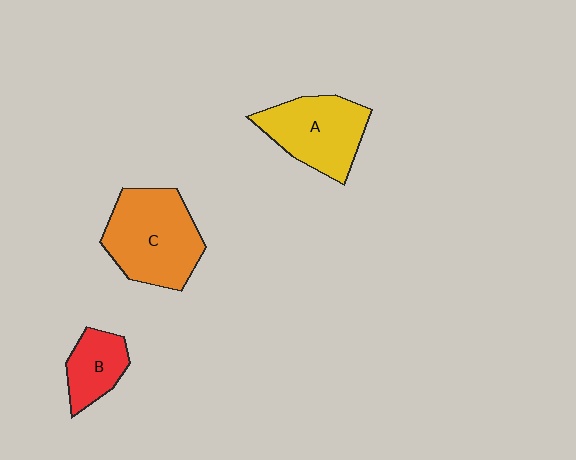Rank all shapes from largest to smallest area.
From largest to smallest: C (orange), A (yellow), B (red).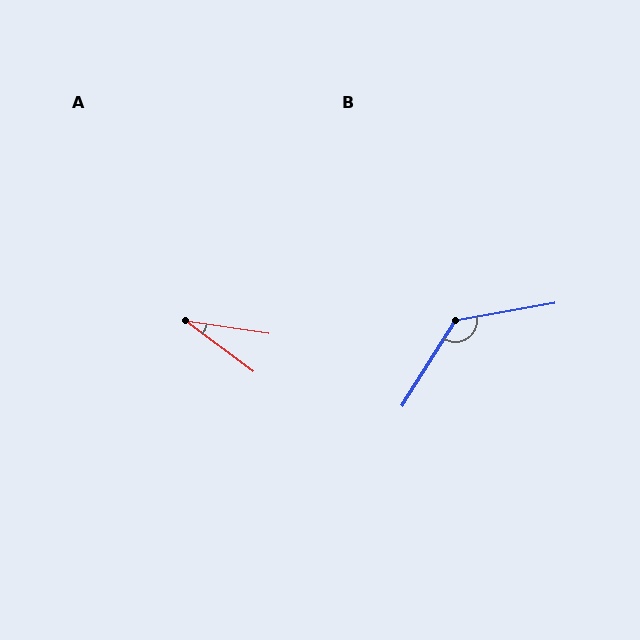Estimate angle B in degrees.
Approximately 132 degrees.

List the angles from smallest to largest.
A (29°), B (132°).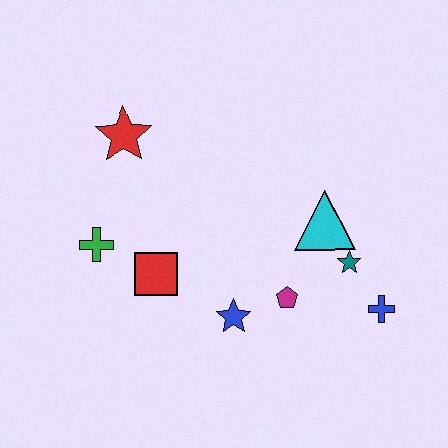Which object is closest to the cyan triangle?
The teal star is closest to the cyan triangle.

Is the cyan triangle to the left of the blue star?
No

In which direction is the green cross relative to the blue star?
The green cross is to the left of the blue star.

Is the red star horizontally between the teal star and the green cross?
Yes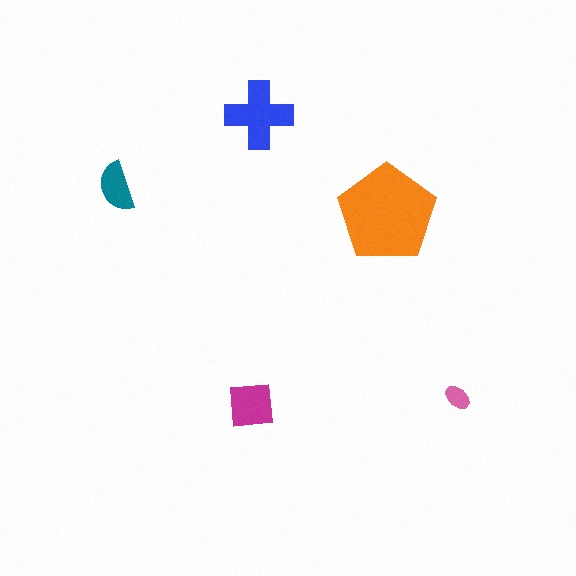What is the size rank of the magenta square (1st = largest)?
3rd.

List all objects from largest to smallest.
The orange pentagon, the blue cross, the magenta square, the teal semicircle, the pink ellipse.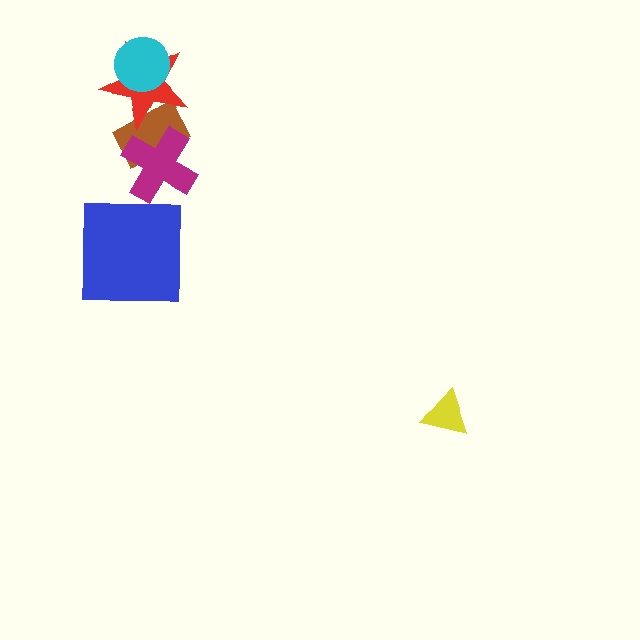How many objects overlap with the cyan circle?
1 object overlaps with the cyan circle.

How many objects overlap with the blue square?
0 objects overlap with the blue square.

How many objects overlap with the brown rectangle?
2 objects overlap with the brown rectangle.